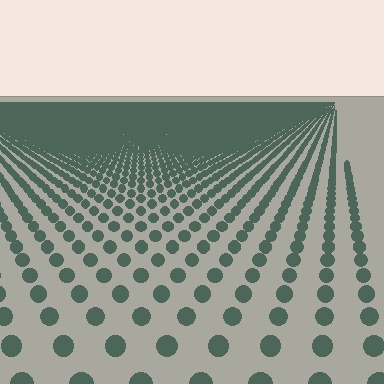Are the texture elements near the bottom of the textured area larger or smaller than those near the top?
Larger. Near the bottom, elements are closer to the viewer and appear at a bigger on-screen size.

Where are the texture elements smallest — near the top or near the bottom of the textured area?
Near the top.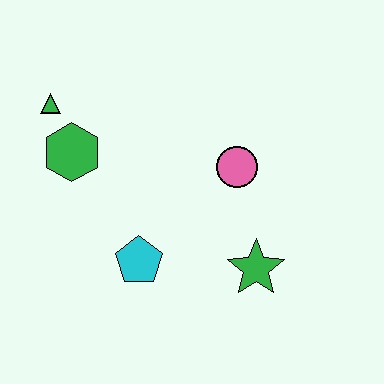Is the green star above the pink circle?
No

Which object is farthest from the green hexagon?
The green star is farthest from the green hexagon.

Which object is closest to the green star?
The pink circle is closest to the green star.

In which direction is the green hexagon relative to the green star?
The green hexagon is to the left of the green star.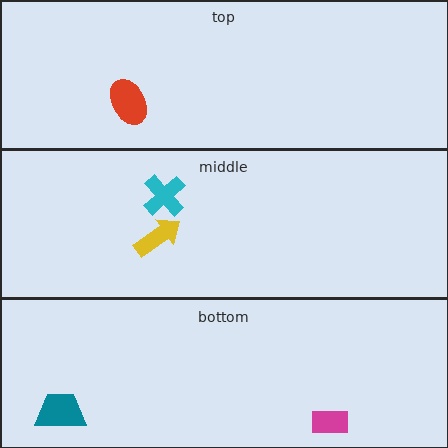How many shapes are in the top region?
1.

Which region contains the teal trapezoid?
The bottom region.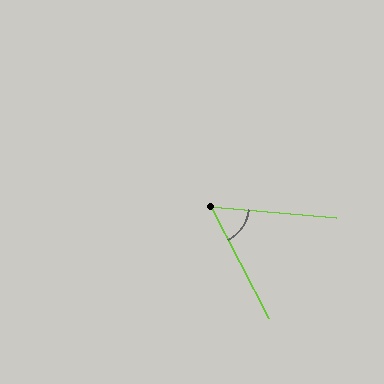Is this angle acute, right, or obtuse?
It is acute.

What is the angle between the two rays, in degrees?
Approximately 57 degrees.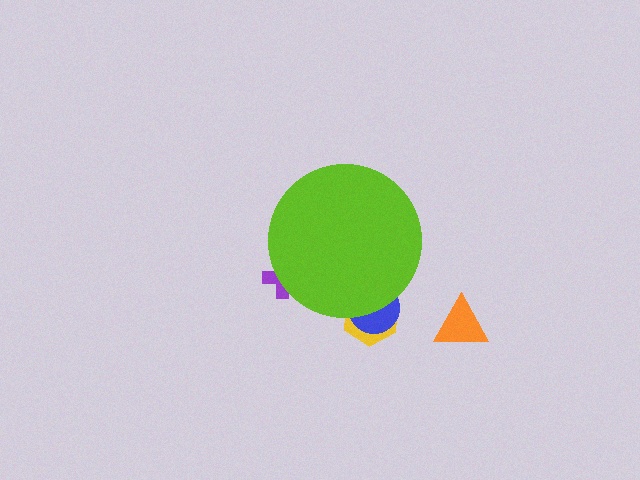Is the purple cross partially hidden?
Yes, the purple cross is partially hidden behind the lime circle.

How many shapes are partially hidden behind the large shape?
3 shapes are partially hidden.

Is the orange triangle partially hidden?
No, the orange triangle is fully visible.